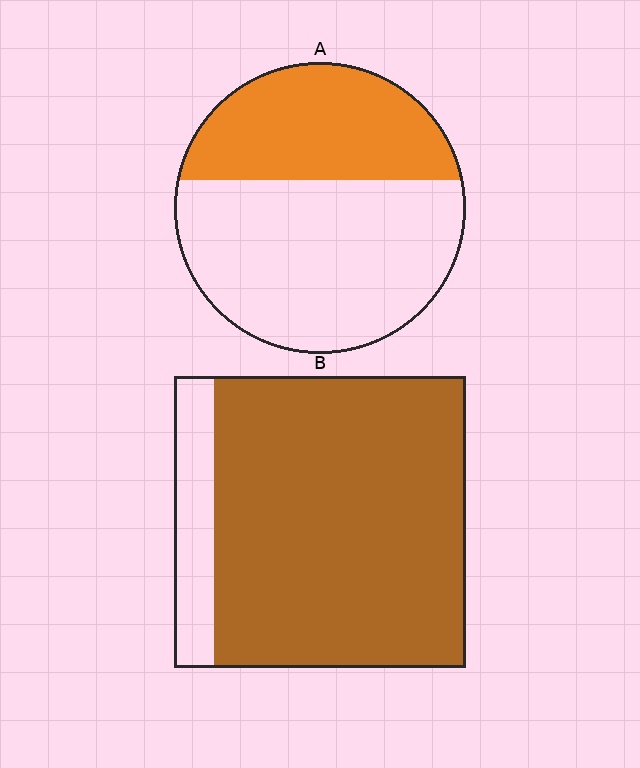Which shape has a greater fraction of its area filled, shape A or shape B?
Shape B.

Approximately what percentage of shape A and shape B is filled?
A is approximately 40% and B is approximately 85%.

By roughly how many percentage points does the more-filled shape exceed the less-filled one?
By roughly 50 percentage points (B over A).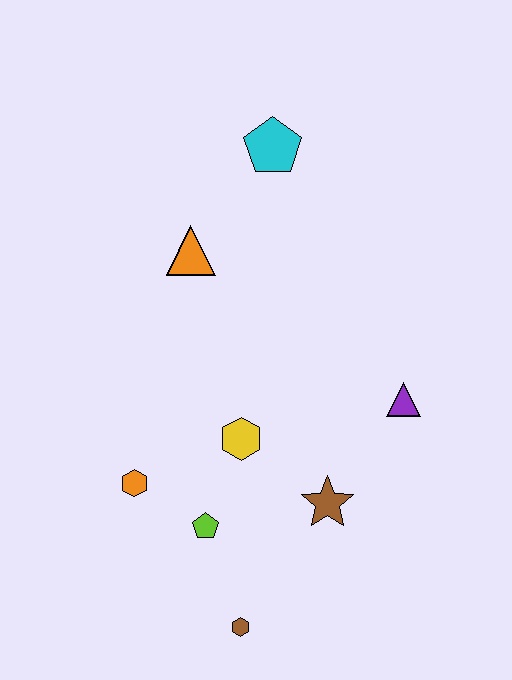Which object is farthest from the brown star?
The cyan pentagon is farthest from the brown star.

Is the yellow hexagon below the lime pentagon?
No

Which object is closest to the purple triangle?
The brown star is closest to the purple triangle.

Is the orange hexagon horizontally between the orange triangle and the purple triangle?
No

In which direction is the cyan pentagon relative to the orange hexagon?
The cyan pentagon is above the orange hexagon.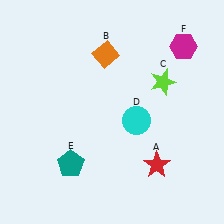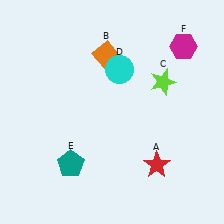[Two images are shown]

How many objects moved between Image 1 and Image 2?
1 object moved between the two images.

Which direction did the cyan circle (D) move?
The cyan circle (D) moved up.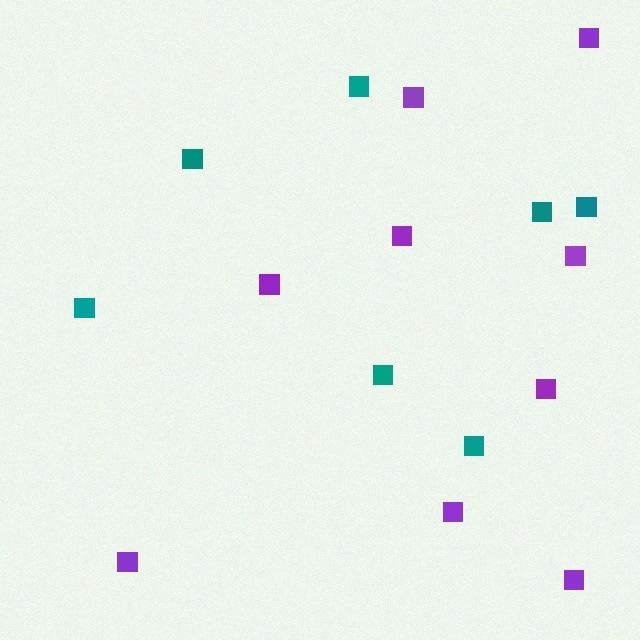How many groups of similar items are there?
There are 2 groups: one group of purple squares (9) and one group of teal squares (7).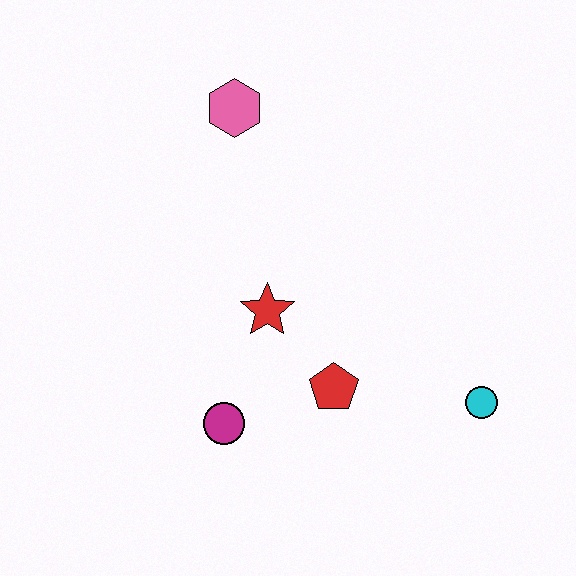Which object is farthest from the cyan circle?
The pink hexagon is farthest from the cyan circle.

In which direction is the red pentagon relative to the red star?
The red pentagon is below the red star.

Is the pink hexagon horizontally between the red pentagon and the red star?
No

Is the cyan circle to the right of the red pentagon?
Yes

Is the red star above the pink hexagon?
No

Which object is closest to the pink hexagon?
The red star is closest to the pink hexagon.